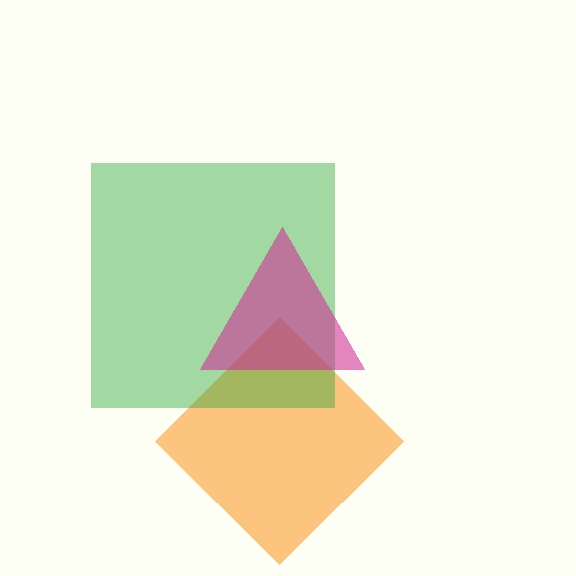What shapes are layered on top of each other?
The layered shapes are: an orange diamond, a green square, a magenta triangle.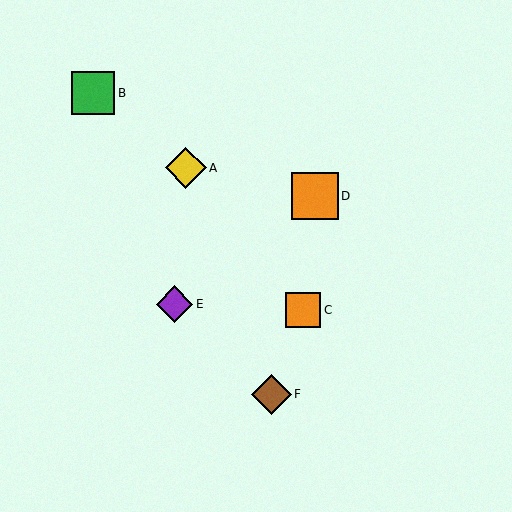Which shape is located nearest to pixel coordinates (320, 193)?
The orange square (labeled D) at (315, 196) is nearest to that location.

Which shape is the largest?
The orange square (labeled D) is the largest.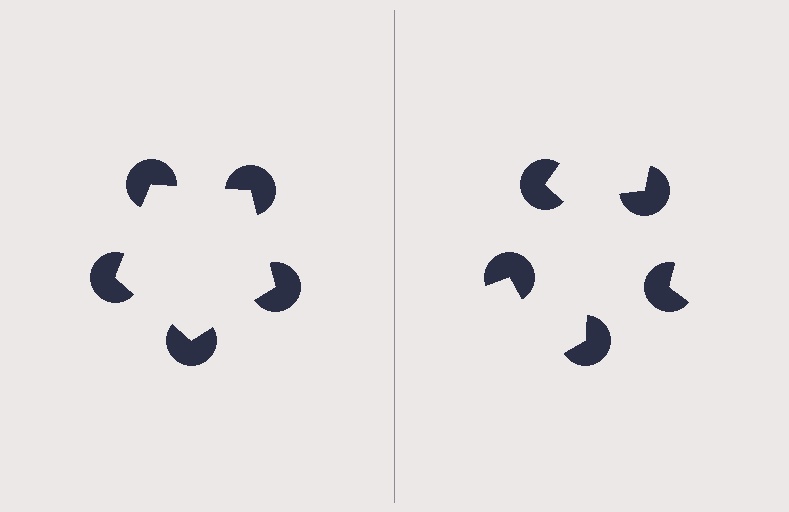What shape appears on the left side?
An illusory pentagon.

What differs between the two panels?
The pac-man discs are positioned identically on both sides; only the wedge orientations differ. On the left they align to a pentagon; on the right they are misaligned.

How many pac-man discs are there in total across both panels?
10 — 5 on each side.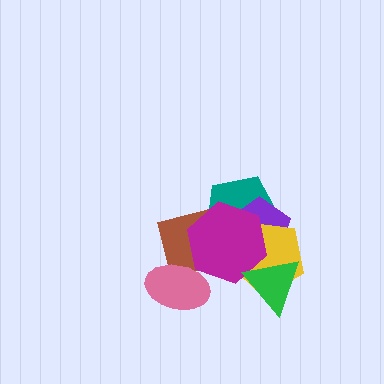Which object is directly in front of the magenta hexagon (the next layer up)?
The pink ellipse is directly in front of the magenta hexagon.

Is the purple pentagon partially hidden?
Yes, it is partially covered by another shape.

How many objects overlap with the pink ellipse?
2 objects overlap with the pink ellipse.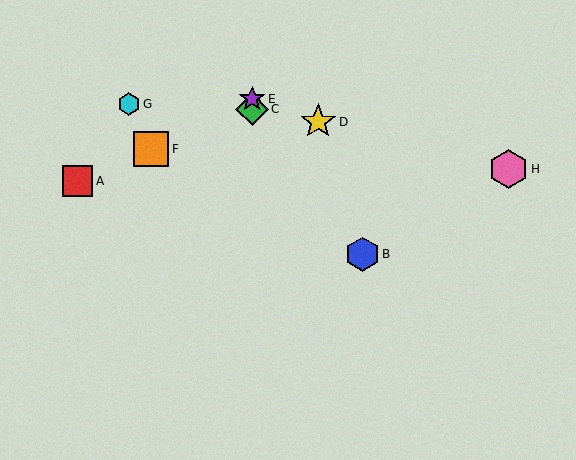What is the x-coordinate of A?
Object A is at x≈77.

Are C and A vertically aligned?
No, C is at x≈252 and A is at x≈77.